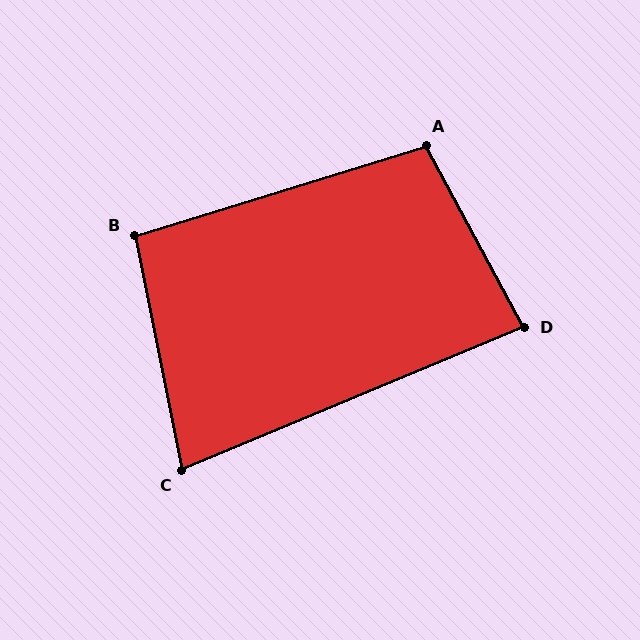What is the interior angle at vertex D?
Approximately 84 degrees (acute).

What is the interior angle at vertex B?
Approximately 96 degrees (obtuse).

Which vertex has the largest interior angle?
A, at approximately 101 degrees.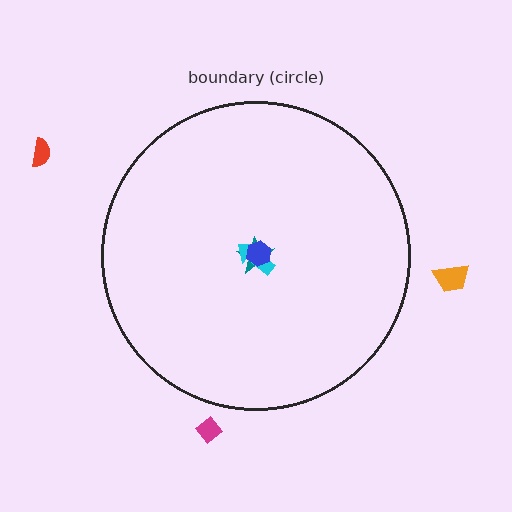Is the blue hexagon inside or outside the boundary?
Inside.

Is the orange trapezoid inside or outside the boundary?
Outside.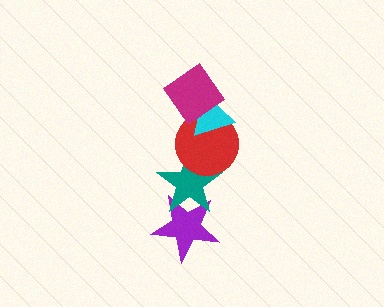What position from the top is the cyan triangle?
The cyan triangle is 2nd from the top.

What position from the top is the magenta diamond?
The magenta diamond is 1st from the top.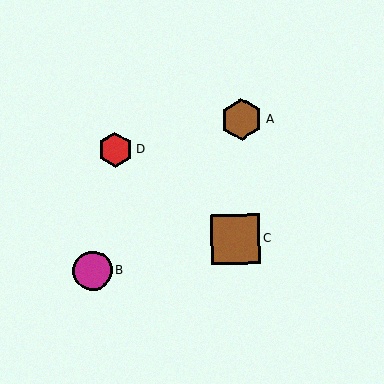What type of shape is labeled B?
Shape B is a magenta circle.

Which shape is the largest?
The brown square (labeled C) is the largest.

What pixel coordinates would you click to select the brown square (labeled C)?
Click at (235, 239) to select the brown square C.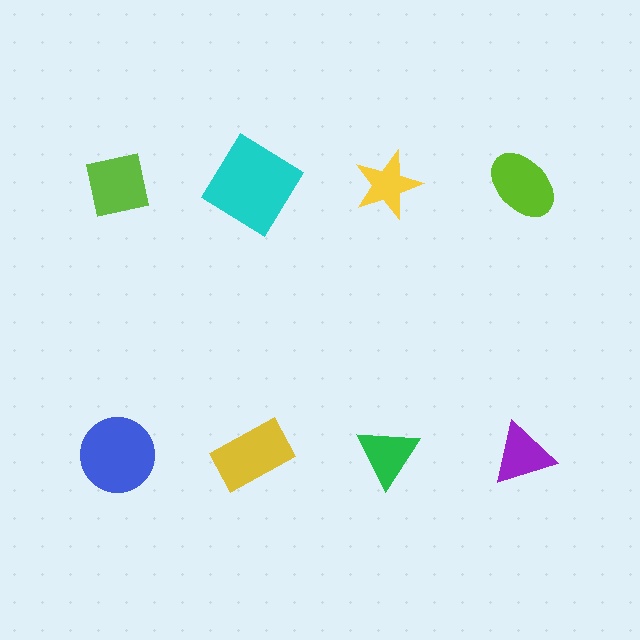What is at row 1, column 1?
A lime square.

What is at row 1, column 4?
A lime ellipse.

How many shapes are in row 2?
4 shapes.